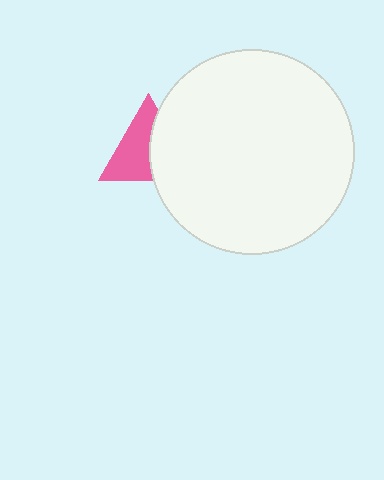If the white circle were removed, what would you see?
You would see the complete pink triangle.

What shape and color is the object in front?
The object in front is a white circle.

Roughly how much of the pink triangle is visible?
About half of it is visible (roughly 56%).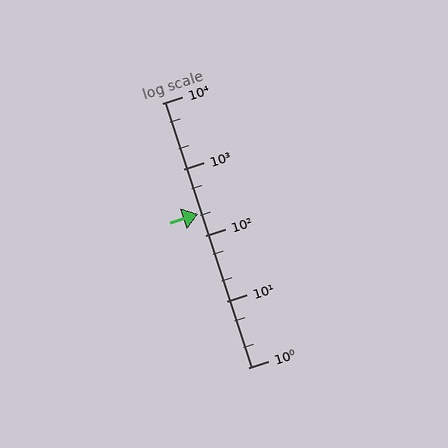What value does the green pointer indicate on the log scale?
The pointer indicates approximately 210.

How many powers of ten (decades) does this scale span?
The scale spans 4 decades, from 1 to 10000.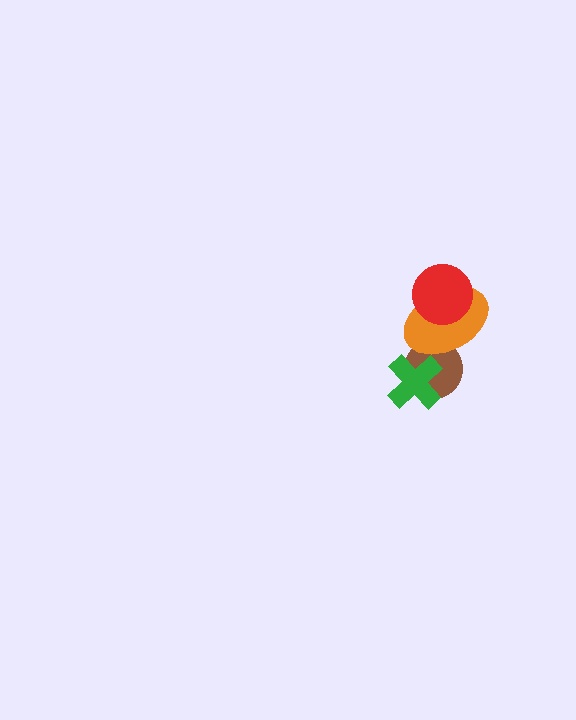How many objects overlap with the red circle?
1 object overlaps with the red circle.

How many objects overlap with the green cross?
1 object overlaps with the green cross.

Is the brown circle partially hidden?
Yes, it is partially covered by another shape.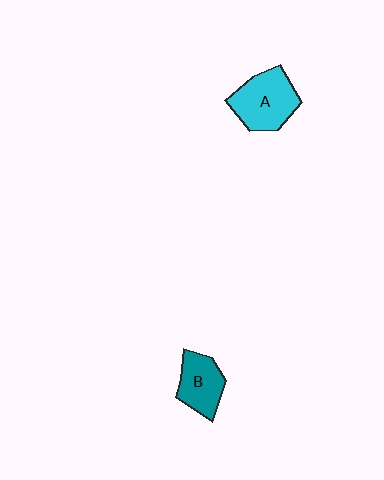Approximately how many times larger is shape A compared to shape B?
Approximately 1.4 times.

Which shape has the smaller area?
Shape B (teal).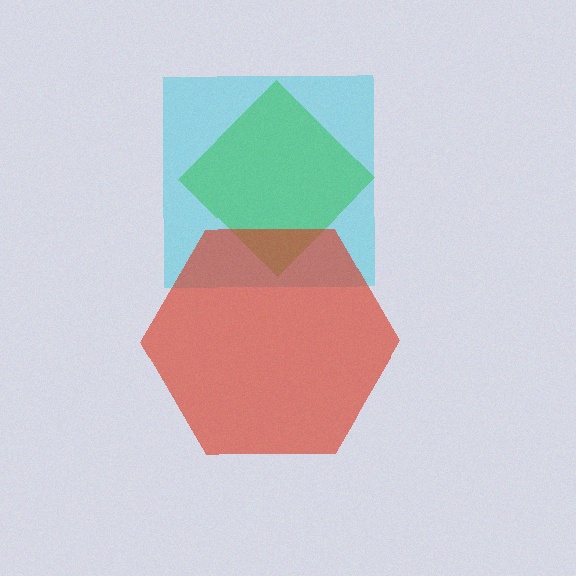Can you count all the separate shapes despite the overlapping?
Yes, there are 3 separate shapes.